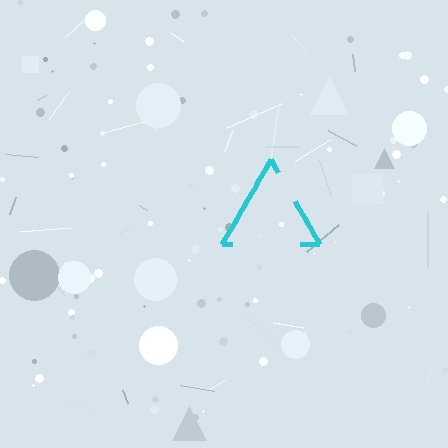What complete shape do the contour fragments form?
The contour fragments form a triangle.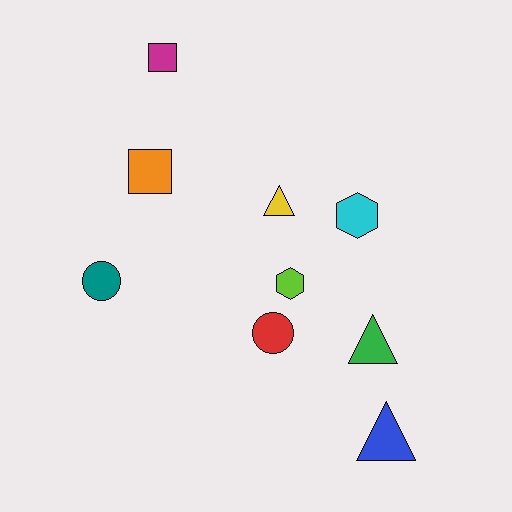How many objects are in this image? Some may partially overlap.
There are 9 objects.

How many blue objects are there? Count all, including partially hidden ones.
There is 1 blue object.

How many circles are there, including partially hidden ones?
There are 2 circles.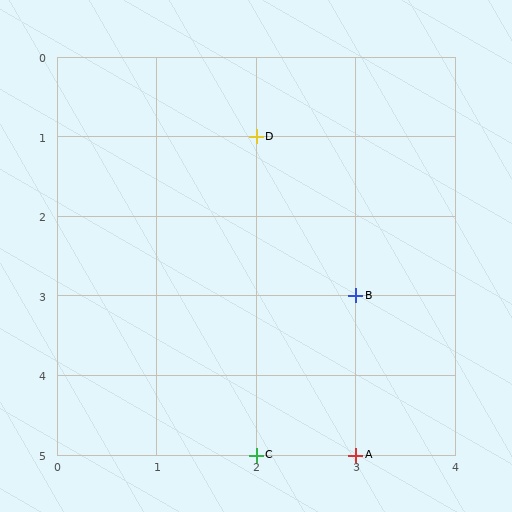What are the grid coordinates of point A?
Point A is at grid coordinates (3, 5).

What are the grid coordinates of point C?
Point C is at grid coordinates (2, 5).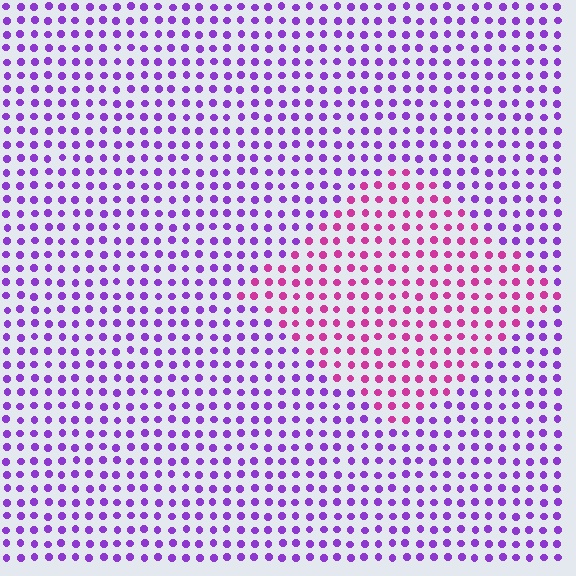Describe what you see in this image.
The image is filled with small purple elements in a uniform arrangement. A diamond-shaped region is visible where the elements are tinted to a slightly different hue, forming a subtle color boundary.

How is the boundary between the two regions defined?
The boundary is defined purely by a slight shift in hue (about 45 degrees). Spacing, size, and orientation are identical on both sides.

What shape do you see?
I see a diamond.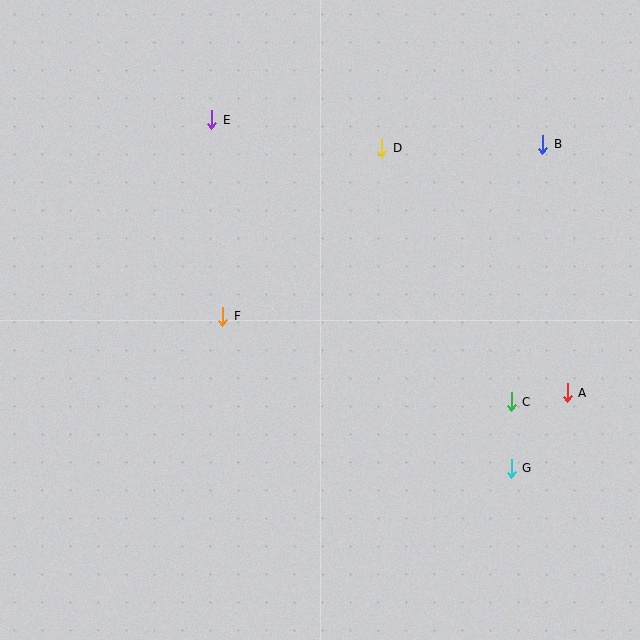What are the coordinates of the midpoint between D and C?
The midpoint between D and C is at (446, 275).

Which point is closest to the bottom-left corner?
Point F is closest to the bottom-left corner.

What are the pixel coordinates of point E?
Point E is at (212, 120).